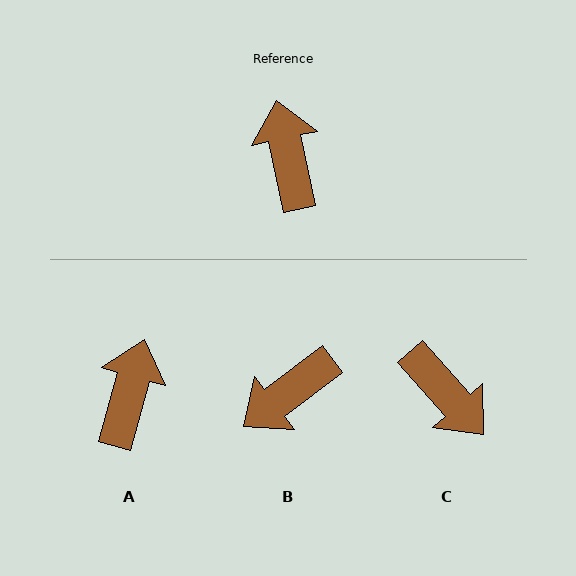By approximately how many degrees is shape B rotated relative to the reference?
Approximately 115 degrees counter-clockwise.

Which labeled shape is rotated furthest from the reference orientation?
C, about 150 degrees away.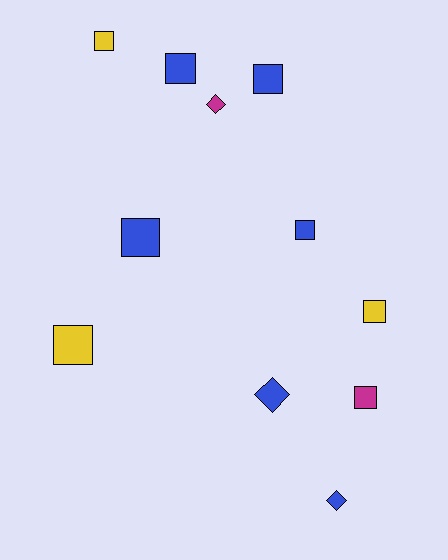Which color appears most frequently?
Blue, with 6 objects.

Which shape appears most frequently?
Square, with 8 objects.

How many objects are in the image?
There are 11 objects.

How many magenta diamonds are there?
There is 1 magenta diamond.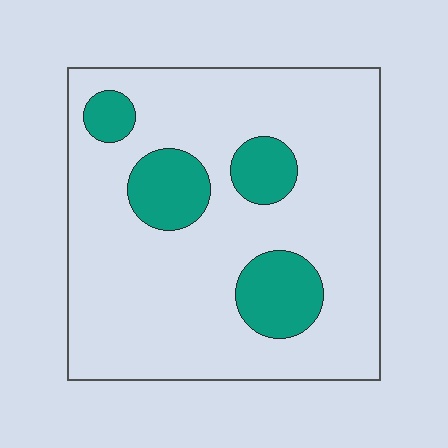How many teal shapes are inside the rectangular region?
4.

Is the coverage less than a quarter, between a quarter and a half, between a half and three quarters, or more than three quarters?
Less than a quarter.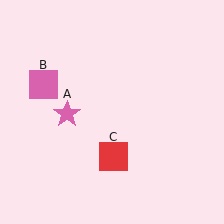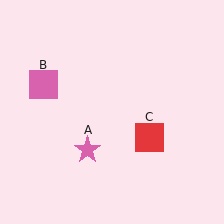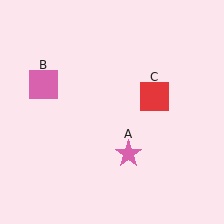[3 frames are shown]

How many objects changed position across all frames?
2 objects changed position: pink star (object A), red square (object C).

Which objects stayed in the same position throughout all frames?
Pink square (object B) remained stationary.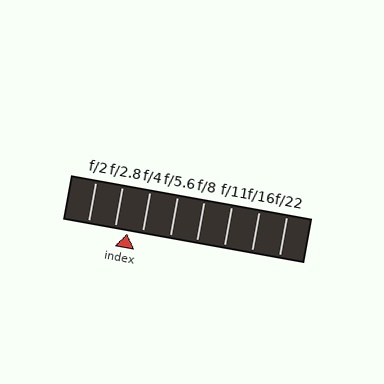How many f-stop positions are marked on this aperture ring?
There are 8 f-stop positions marked.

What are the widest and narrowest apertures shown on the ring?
The widest aperture shown is f/2 and the narrowest is f/22.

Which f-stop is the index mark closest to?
The index mark is closest to f/2.8.